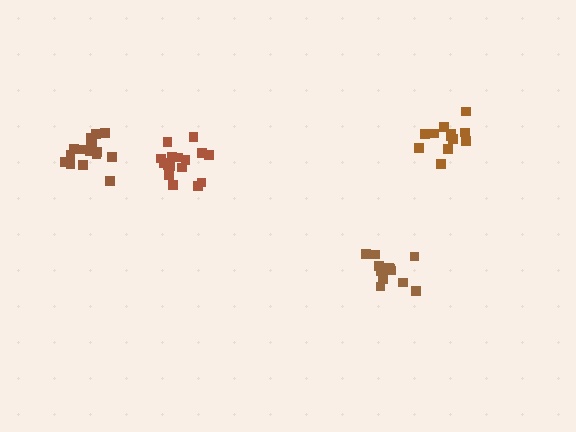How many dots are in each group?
Group 1: 12 dots, Group 2: 17 dots, Group 3: 13 dots, Group 4: 16 dots (58 total).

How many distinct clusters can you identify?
There are 4 distinct clusters.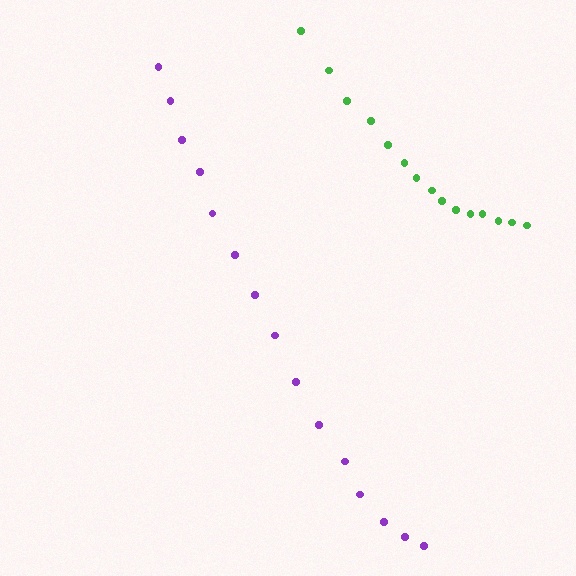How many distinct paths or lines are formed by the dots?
There are 2 distinct paths.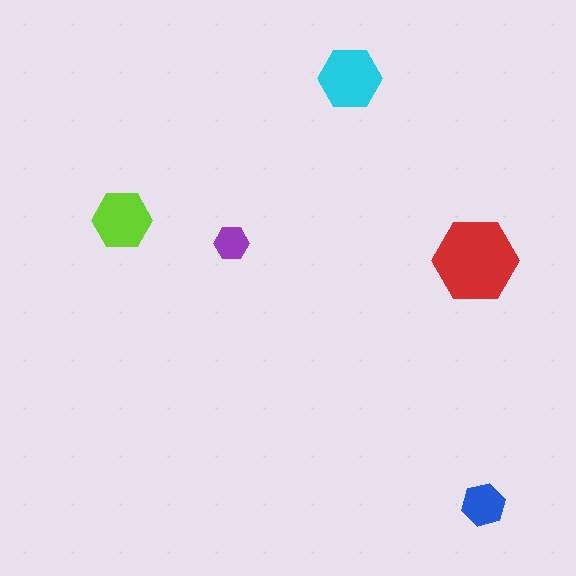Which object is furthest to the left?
The lime hexagon is leftmost.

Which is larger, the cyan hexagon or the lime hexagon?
The cyan one.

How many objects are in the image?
There are 5 objects in the image.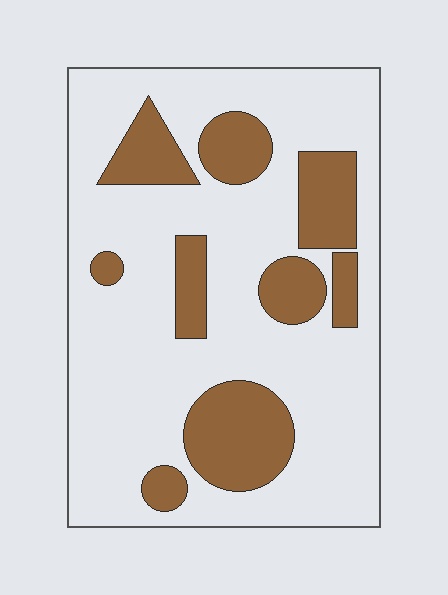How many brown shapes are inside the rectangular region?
9.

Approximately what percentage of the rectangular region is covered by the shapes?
Approximately 25%.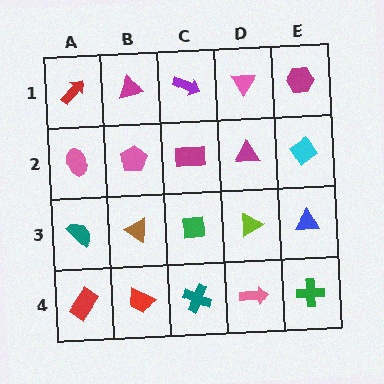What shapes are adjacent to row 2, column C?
A purple arrow (row 1, column C), a green square (row 3, column C), a pink pentagon (row 2, column B), a magenta triangle (row 2, column D).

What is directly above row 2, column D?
A pink triangle.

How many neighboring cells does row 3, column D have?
4.